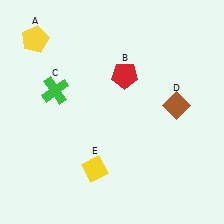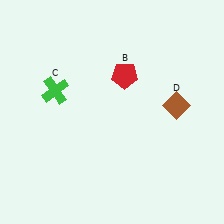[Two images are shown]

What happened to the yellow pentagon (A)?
The yellow pentagon (A) was removed in Image 2. It was in the top-left area of Image 1.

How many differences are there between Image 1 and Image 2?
There are 2 differences between the two images.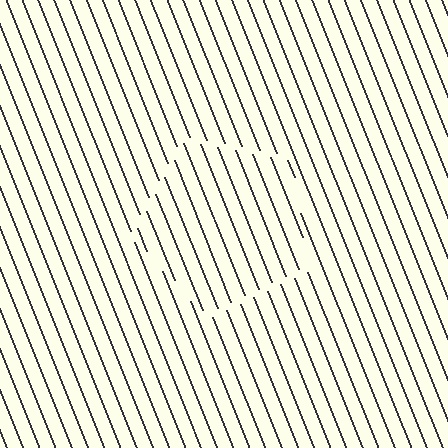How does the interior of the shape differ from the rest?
The interior of the shape contains the same grating, shifted by half a period — the contour is defined by the phase discontinuity where line-ends from the inner and outer gratings abut.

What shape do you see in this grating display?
An illusory pentagon. The interior of the shape contains the same grating, shifted by half a period — the contour is defined by the phase discontinuity where line-ends from the inner and outer gratings abut.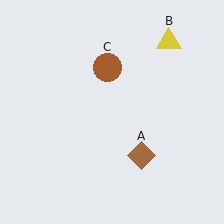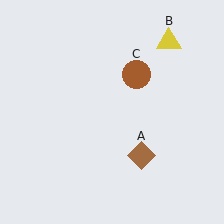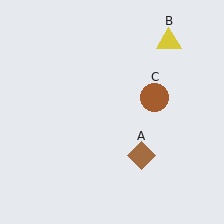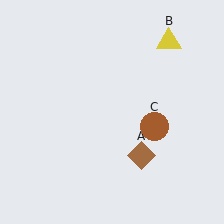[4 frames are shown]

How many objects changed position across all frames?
1 object changed position: brown circle (object C).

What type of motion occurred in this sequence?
The brown circle (object C) rotated clockwise around the center of the scene.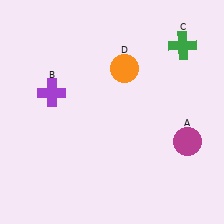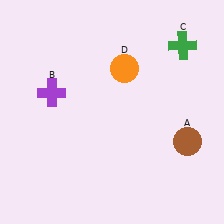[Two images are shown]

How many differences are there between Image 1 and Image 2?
There is 1 difference between the two images.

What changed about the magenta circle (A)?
In Image 1, A is magenta. In Image 2, it changed to brown.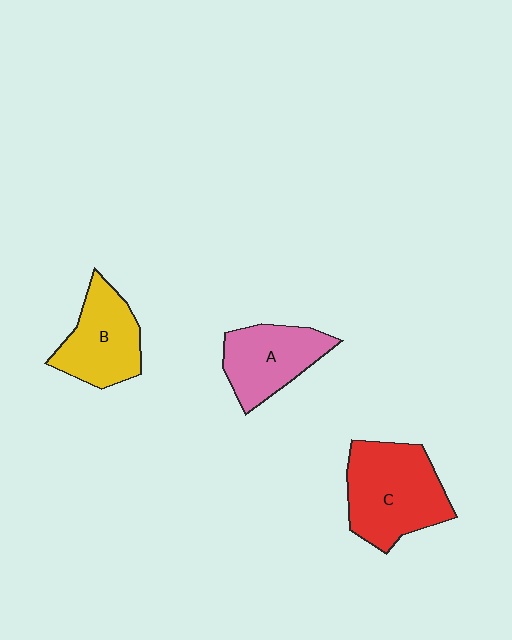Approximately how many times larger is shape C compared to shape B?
Approximately 1.4 times.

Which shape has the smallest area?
Shape A (pink).